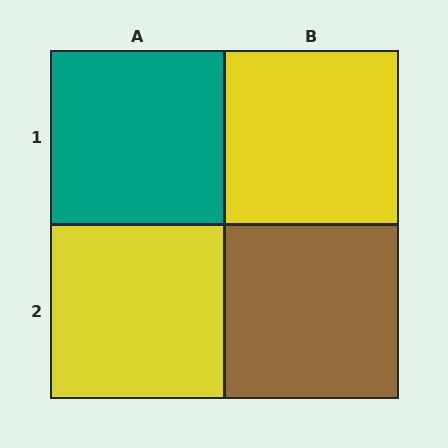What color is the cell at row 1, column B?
Yellow.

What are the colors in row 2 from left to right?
Yellow, brown.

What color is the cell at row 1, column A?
Teal.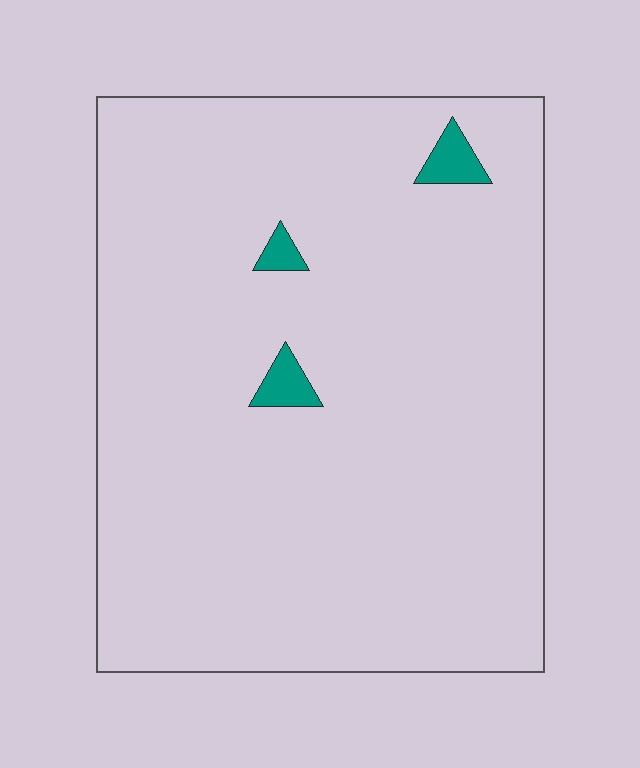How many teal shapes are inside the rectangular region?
3.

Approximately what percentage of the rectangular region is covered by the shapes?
Approximately 5%.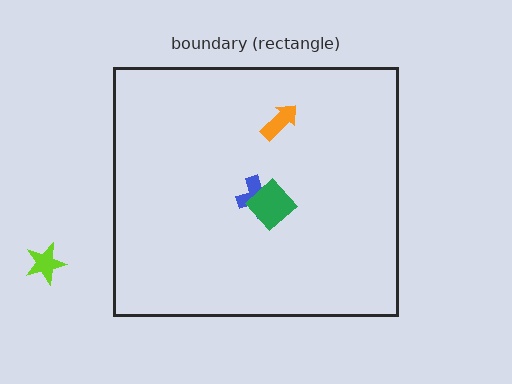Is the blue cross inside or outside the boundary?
Inside.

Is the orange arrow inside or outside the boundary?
Inside.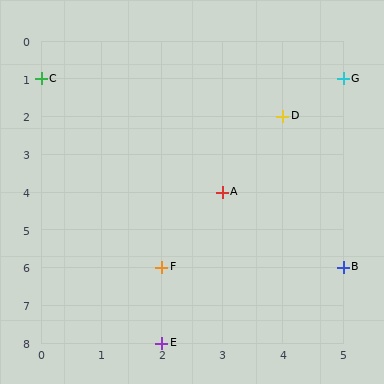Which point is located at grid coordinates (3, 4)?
Point A is at (3, 4).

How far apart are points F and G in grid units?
Points F and G are 3 columns and 5 rows apart (about 5.8 grid units diagonally).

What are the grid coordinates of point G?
Point G is at grid coordinates (5, 1).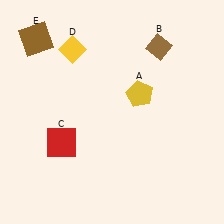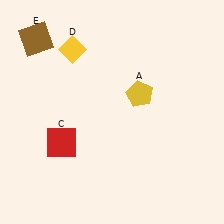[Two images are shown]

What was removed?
The brown diamond (B) was removed in Image 2.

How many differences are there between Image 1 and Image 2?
There is 1 difference between the two images.